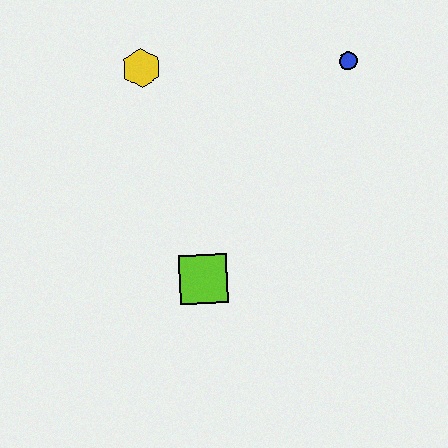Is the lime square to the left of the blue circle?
Yes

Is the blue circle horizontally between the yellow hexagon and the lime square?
No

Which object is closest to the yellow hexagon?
The blue circle is closest to the yellow hexagon.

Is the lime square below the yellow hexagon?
Yes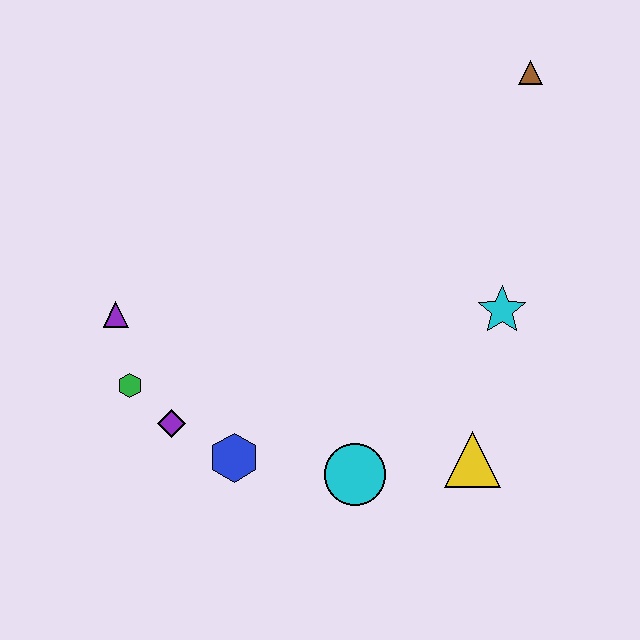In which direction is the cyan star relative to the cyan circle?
The cyan star is above the cyan circle.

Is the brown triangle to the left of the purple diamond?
No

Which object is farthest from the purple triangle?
The brown triangle is farthest from the purple triangle.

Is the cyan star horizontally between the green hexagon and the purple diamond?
No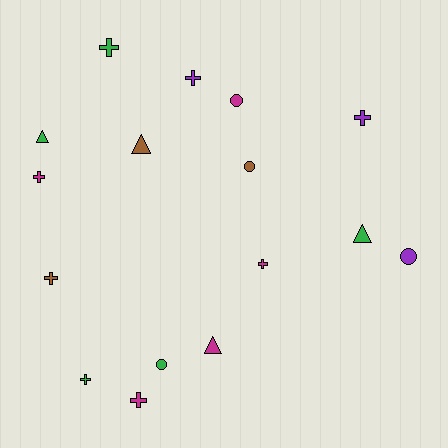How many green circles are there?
There is 1 green circle.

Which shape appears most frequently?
Cross, with 8 objects.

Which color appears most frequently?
Magenta, with 5 objects.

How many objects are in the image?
There are 16 objects.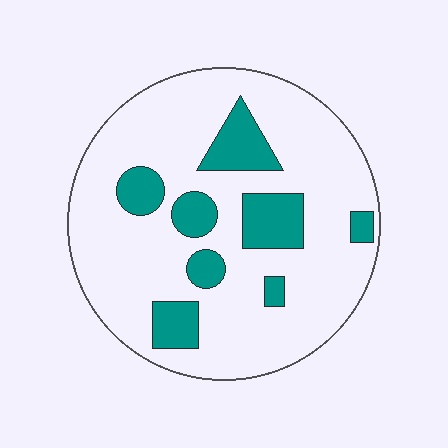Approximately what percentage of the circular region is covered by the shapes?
Approximately 20%.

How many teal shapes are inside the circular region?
8.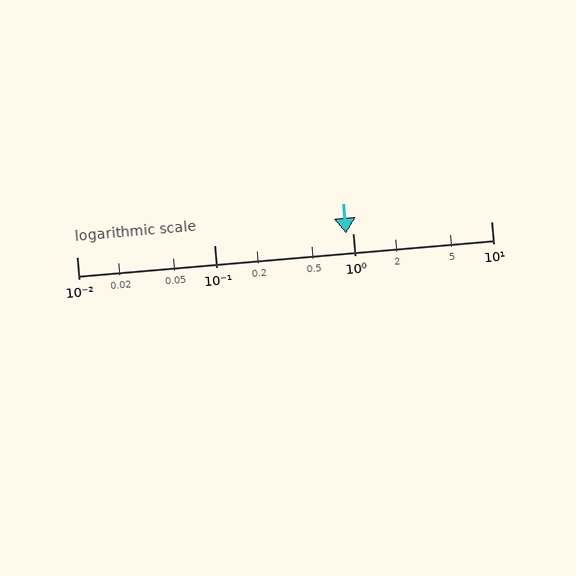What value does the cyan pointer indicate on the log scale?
The pointer indicates approximately 0.9.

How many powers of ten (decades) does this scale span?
The scale spans 3 decades, from 0.01 to 10.